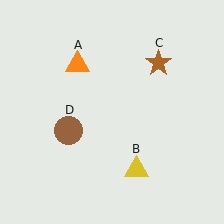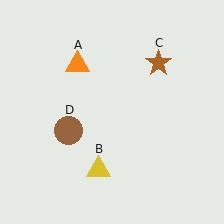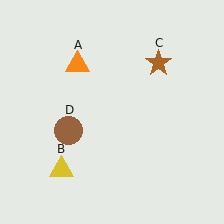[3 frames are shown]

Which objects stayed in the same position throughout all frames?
Orange triangle (object A) and brown star (object C) and brown circle (object D) remained stationary.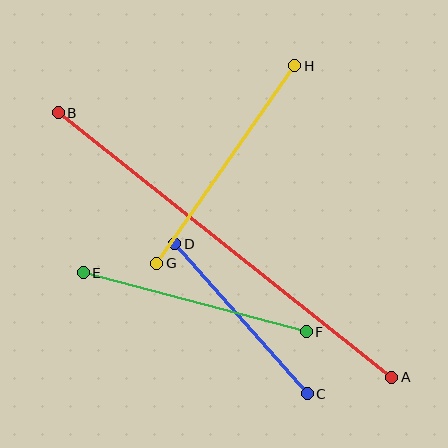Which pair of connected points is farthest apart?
Points A and B are farthest apart.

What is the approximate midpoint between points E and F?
The midpoint is at approximately (195, 302) pixels.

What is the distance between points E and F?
The distance is approximately 231 pixels.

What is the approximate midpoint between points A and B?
The midpoint is at approximately (225, 245) pixels.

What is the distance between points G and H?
The distance is approximately 241 pixels.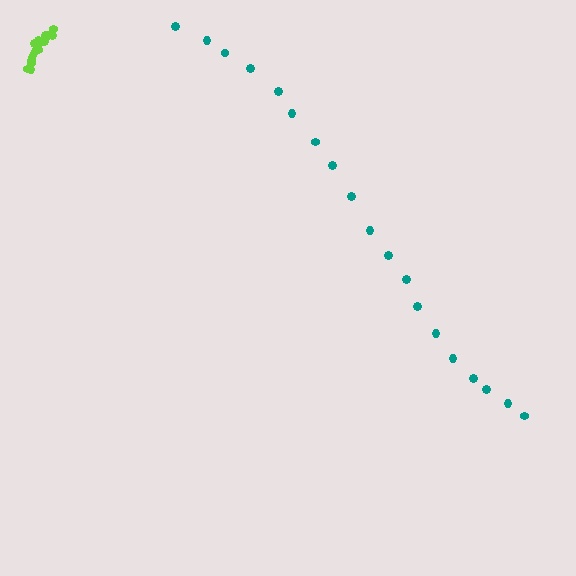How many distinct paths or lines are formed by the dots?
There are 2 distinct paths.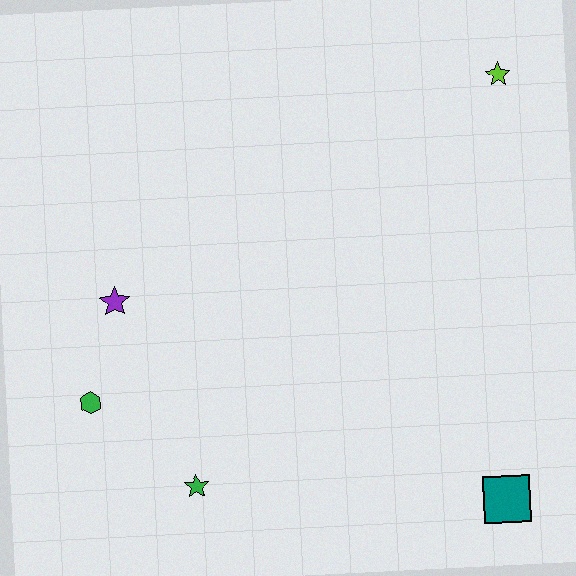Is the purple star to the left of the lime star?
Yes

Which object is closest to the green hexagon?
The purple star is closest to the green hexagon.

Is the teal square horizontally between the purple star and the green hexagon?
No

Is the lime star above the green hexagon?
Yes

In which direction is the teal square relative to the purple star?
The teal square is to the right of the purple star.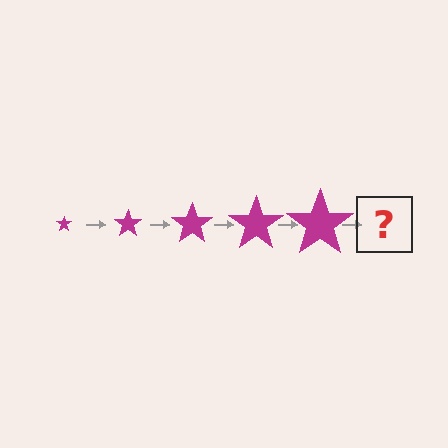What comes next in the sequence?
The next element should be a magenta star, larger than the previous one.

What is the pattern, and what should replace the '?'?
The pattern is that the star gets progressively larger each step. The '?' should be a magenta star, larger than the previous one.